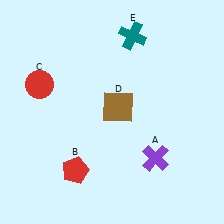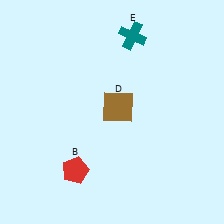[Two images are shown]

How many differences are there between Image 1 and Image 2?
There are 2 differences between the two images.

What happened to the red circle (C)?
The red circle (C) was removed in Image 2. It was in the top-left area of Image 1.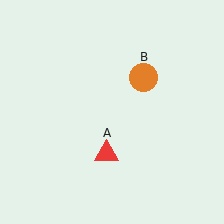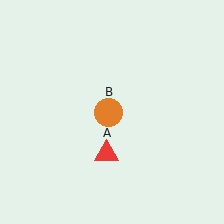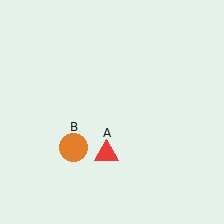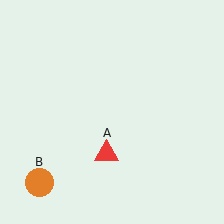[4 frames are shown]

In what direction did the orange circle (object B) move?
The orange circle (object B) moved down and to the left.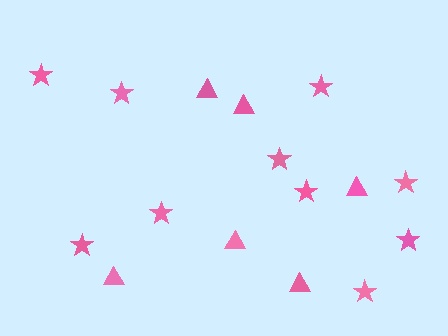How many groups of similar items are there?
There are 2 groups: one group of triangles (6) and one group of stars (10).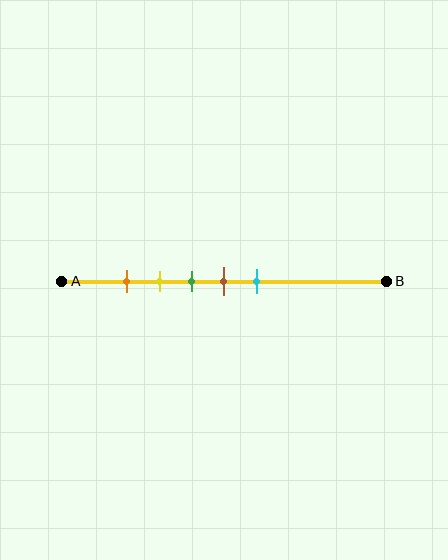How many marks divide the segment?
There are 5 marks dividing the segment.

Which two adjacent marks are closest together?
The orange and yellow marks are the closest adjacent pair.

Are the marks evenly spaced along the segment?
Yes, the marks are approximately evenly spaced.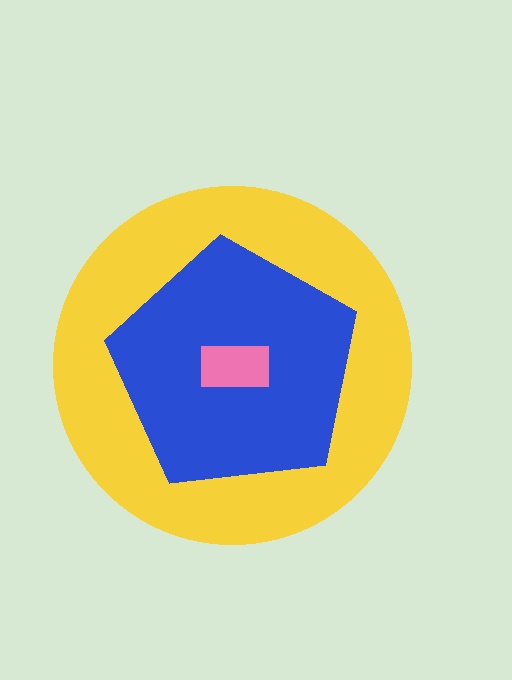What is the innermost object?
The pink rectangle.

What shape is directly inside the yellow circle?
The blue pentagon.